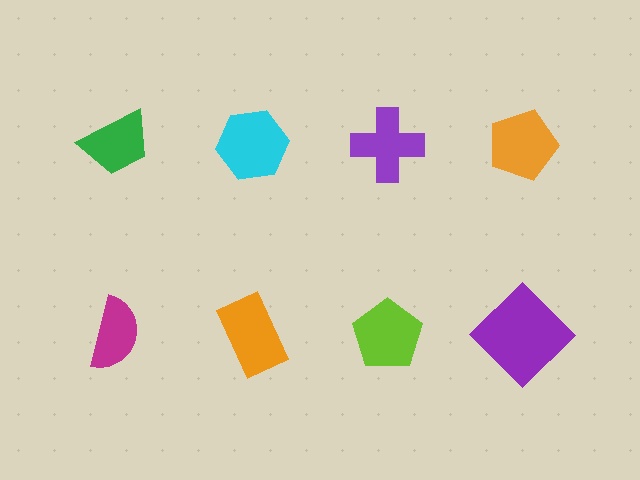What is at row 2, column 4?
A purple diamond.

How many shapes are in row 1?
4 shapes.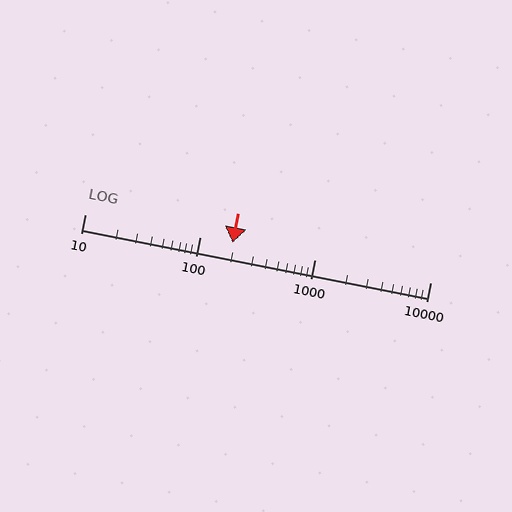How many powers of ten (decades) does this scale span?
The scale spans 3 decades, from 10 to 10000.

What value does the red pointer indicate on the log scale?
The pointer indicates approximately 190.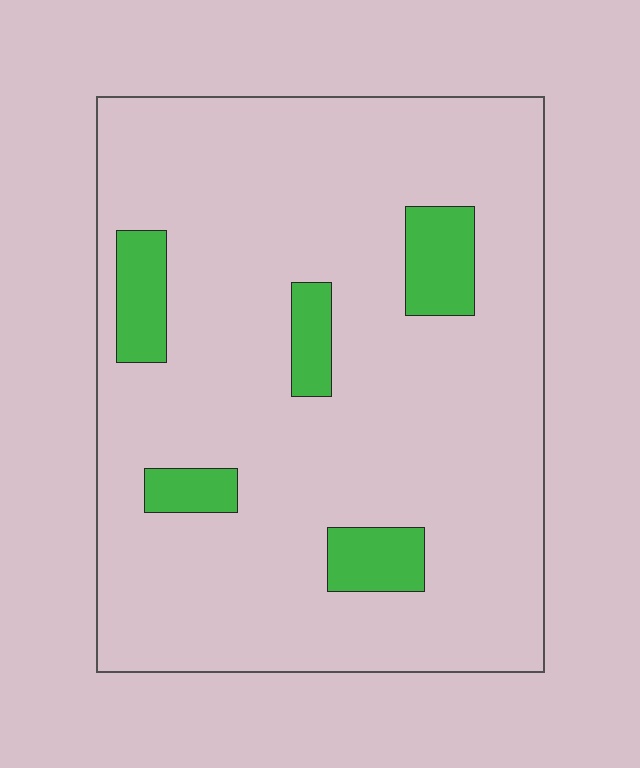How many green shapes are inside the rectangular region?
5.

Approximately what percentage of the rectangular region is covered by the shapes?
Approximately 10%.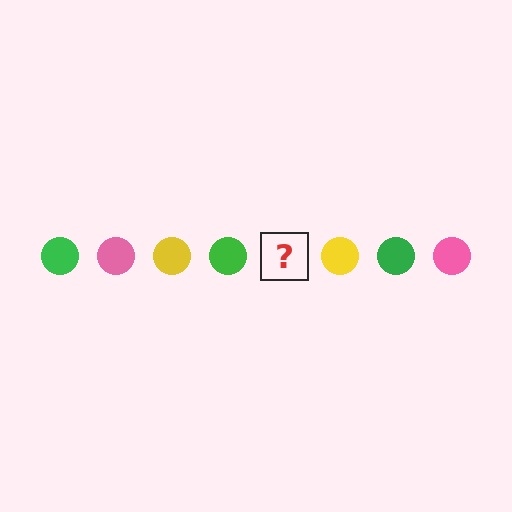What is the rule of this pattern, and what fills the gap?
The rule is that the pattern cycles through green, pink, yellow circles. The gap should be filled with a pink circle.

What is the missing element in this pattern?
The missing element is a pink circle.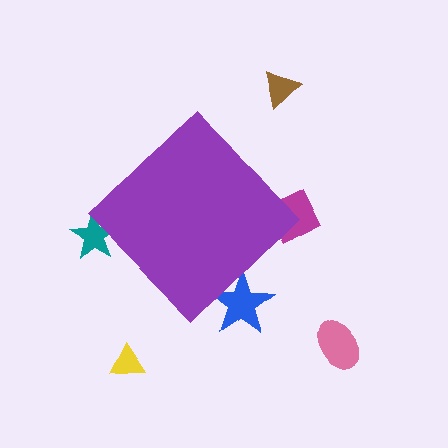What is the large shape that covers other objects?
A purple diamond.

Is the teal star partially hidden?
Yes, the teal star is partially hidden behind the purple diamond.